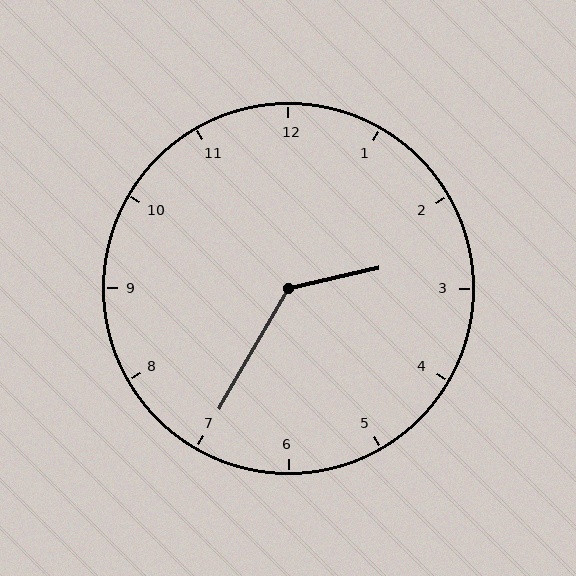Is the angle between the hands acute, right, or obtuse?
It is obtuse.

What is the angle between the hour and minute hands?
Approximately 132 degrees.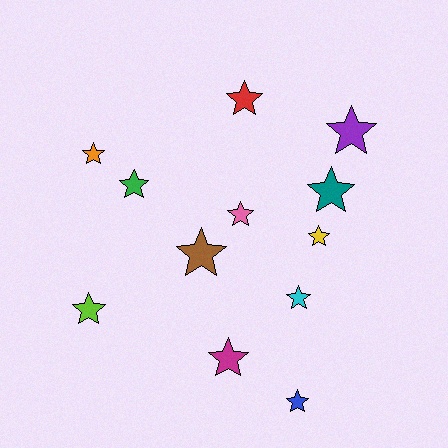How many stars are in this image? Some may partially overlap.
There are 12 stars.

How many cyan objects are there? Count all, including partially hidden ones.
There is 1 cyan object.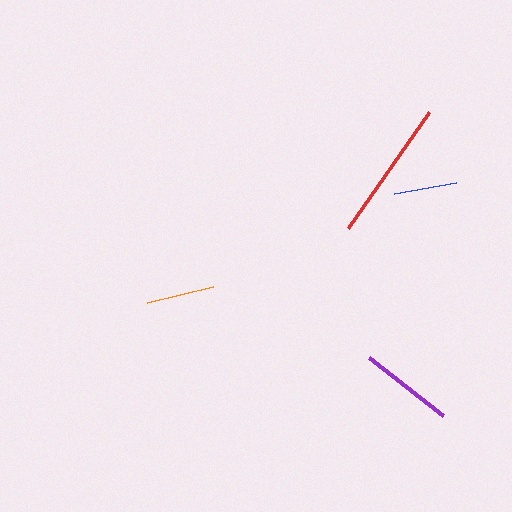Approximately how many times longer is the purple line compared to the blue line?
The purple line is approximately 1.5 times the length of the blue line.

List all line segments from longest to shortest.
From longest to shortest: red, purple, orange, blue.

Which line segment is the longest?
The red line is the longest at approximately 141 pixels.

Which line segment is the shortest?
The blue line is the shortest at approximately 63 pixels.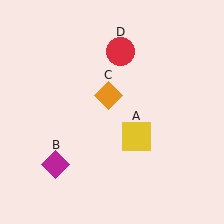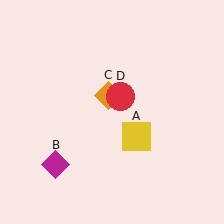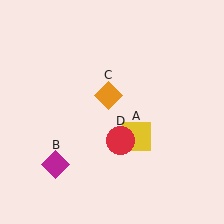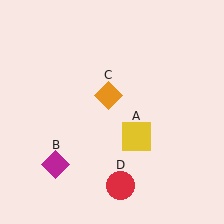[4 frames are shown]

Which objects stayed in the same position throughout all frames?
Yellow square (object A) and magenta diamond (object B) and orange diamond (object C) remained stationary.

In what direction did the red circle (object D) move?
The red circle (object D) moved down.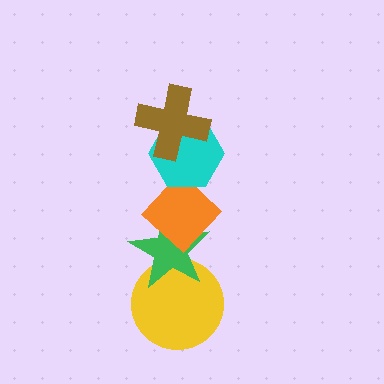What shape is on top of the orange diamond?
The cyan hexagon is on top of the orange diamond.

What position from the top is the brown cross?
The brown cross is 1st from the top.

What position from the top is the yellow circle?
The yellow circle is 5th from the top.